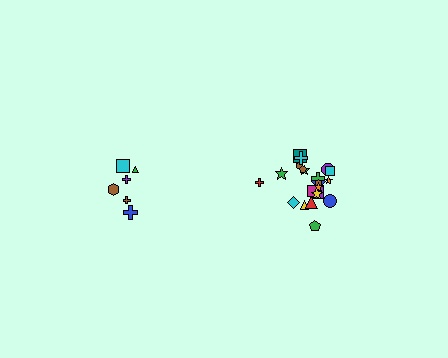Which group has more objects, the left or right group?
The right group.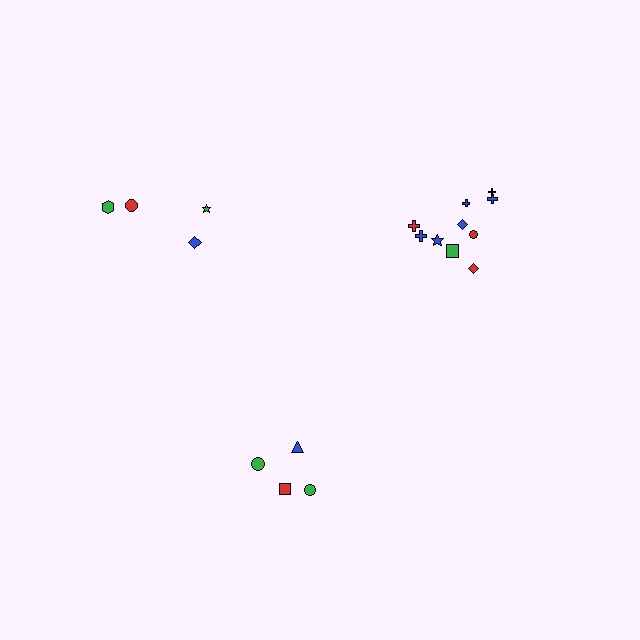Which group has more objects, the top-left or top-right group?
The top-right group.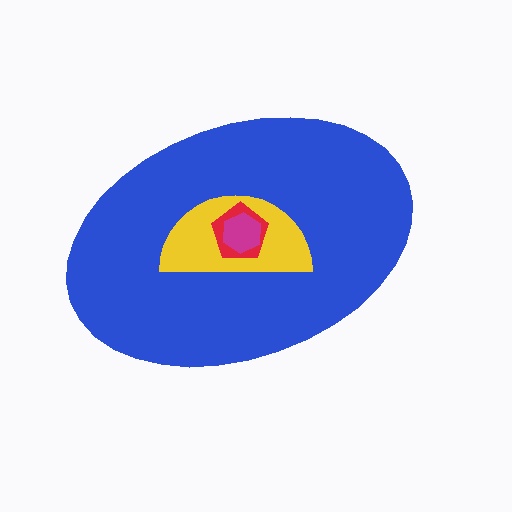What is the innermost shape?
The magenta hexagon.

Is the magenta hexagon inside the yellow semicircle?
Yes.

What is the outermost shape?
The blue ellipse.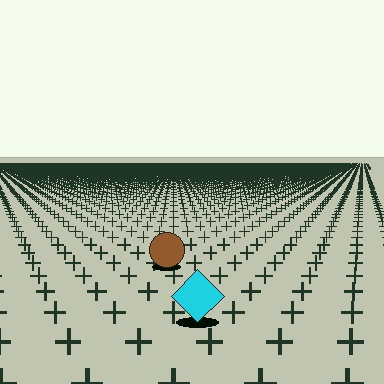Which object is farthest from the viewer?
The brown circle is farthest from the viewer. It appears smaller and the ground texture around it is denser.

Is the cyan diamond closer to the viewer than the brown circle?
Yes. The cyan diamond is closer — you can tell from the texture gradient: the ground texture is coarser near it.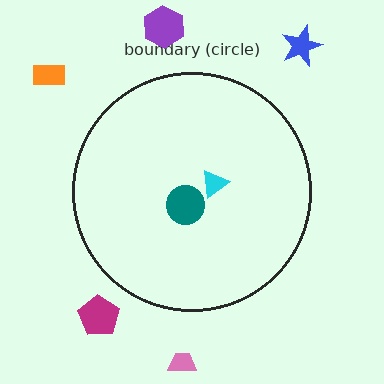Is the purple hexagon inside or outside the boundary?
Outside.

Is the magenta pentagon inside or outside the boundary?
Outside.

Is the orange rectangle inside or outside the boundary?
Outside.